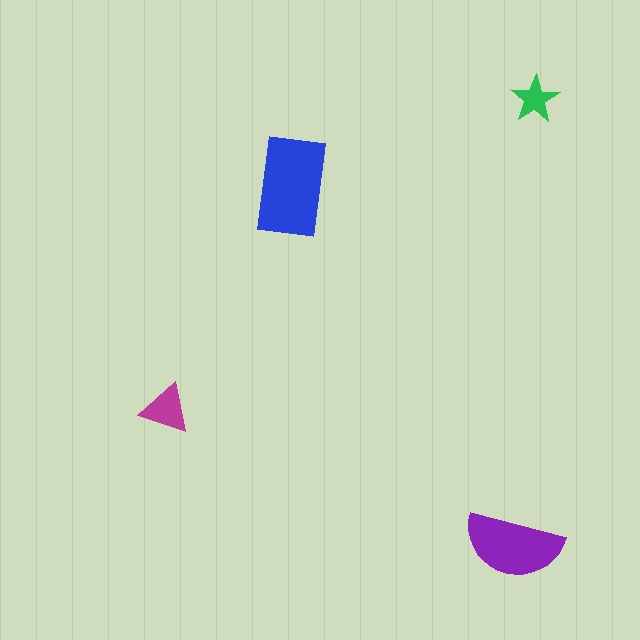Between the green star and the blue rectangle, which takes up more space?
The blue rectangle.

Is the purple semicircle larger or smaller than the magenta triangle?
Larger.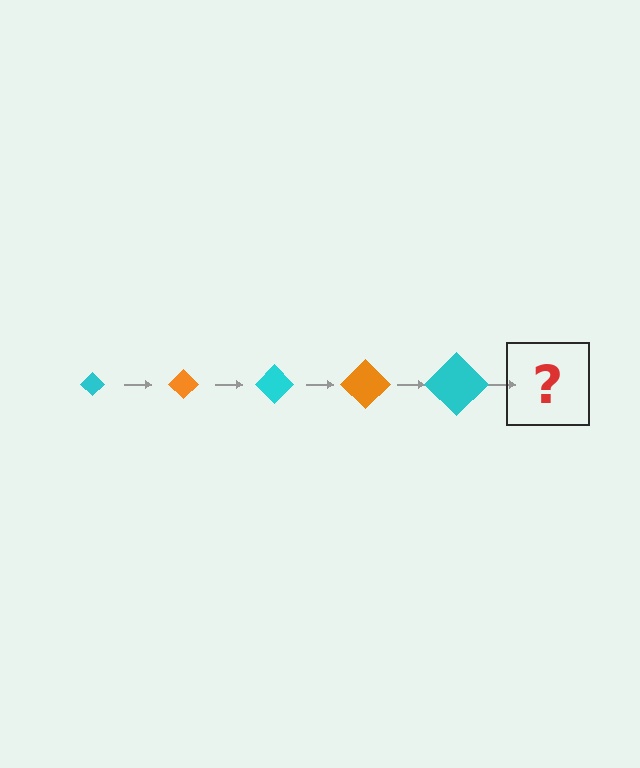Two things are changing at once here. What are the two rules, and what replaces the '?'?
The two rules are that the diamond grows larger each step and the color cycles through cyan and orange. The '?' should be an orange diamond, larger than the previous one.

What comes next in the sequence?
The next element should be an orange diamond, larger than the previous one.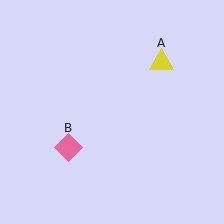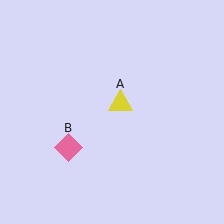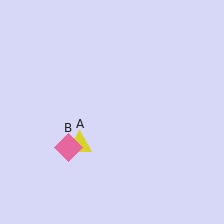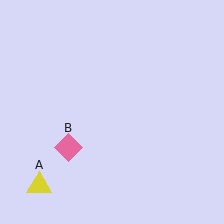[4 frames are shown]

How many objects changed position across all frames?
1 object changed position: yellow triangle (object A).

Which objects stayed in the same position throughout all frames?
Pink diamond (object B) remained stationary.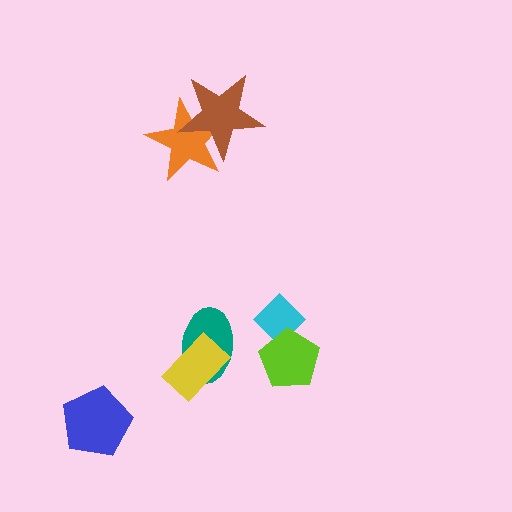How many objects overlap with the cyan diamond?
1 object overlaps with the cyan diamond.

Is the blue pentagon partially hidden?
No, no other shape covers it.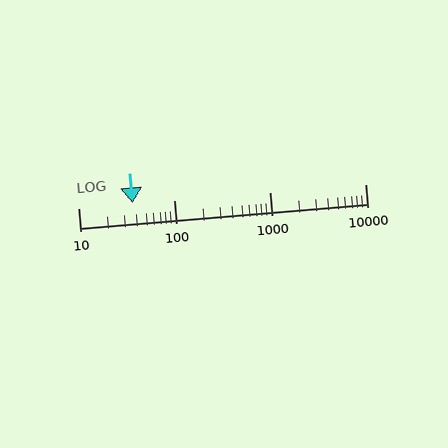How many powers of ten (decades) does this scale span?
The scale spans 3 decades, from 10 to 10000.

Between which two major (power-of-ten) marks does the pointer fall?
The pointer is between 10 and 100.